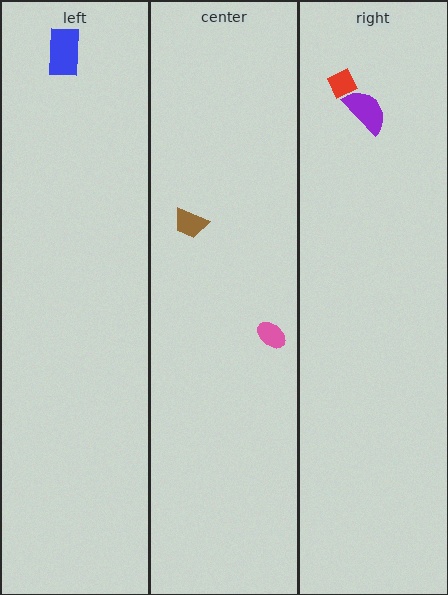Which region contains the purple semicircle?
The right region.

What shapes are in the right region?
The red diamond, the purple semicircle.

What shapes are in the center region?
The pink ellipse, the brown trapezoid.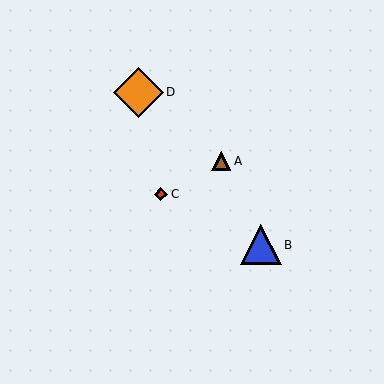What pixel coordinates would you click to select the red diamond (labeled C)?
Click at (161, 194) to select the red diamond C.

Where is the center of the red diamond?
The center of the red diamond is at (161, 194).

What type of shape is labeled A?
Shape A is a brown triangle.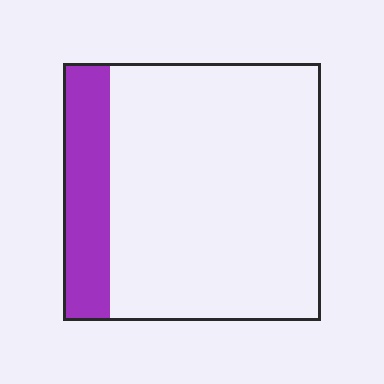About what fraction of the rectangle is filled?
About one sixth (1/6).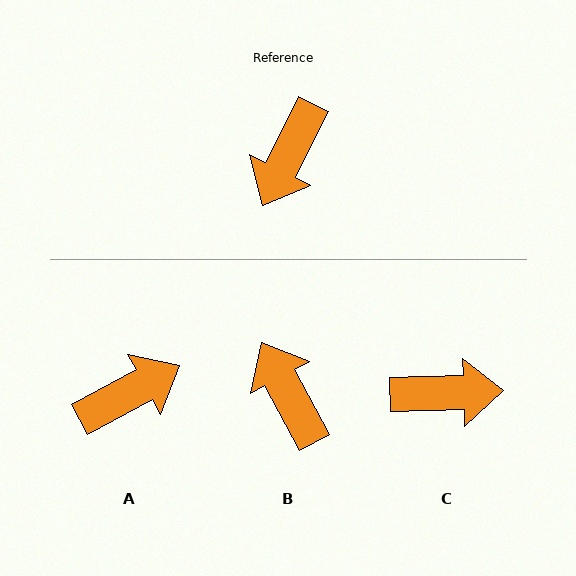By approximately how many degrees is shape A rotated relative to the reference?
Approximately 145 degrees counter-clockwise.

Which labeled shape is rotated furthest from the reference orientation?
A, about 145 degrees away.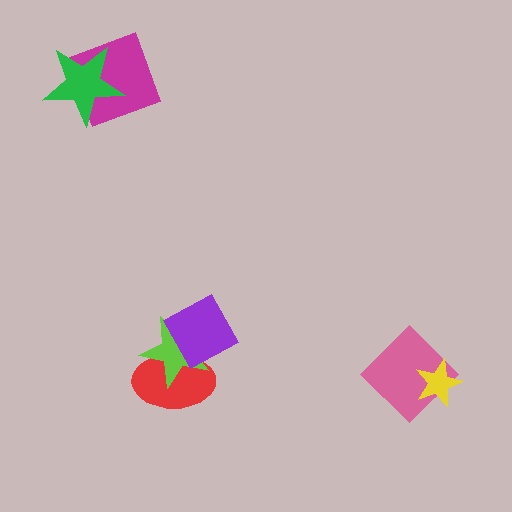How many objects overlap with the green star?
1 object overlaps with the green star.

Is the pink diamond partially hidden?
Yes, it is partially covered by another shape.